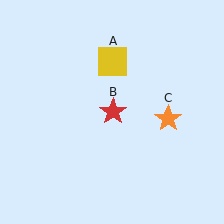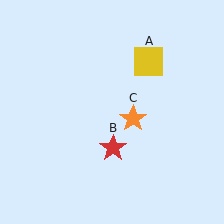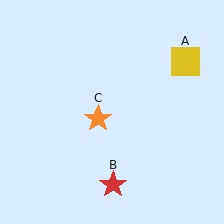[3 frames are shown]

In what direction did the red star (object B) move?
The red star (object B) moved down.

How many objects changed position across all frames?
3 objects changed position: yellow square (object A), red star (object B), orange star (object C).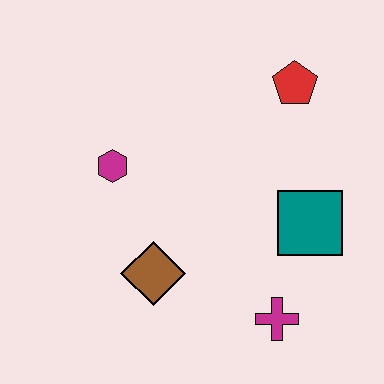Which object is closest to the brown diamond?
The magenta hexagon is closest to the brown diamond.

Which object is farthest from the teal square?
The magenta hexagon is farthest from the teal square.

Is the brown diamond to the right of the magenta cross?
No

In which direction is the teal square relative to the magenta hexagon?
The teal square is to the right of the magenta hexagon.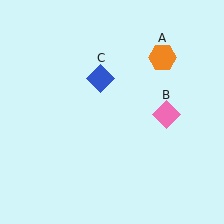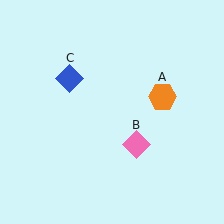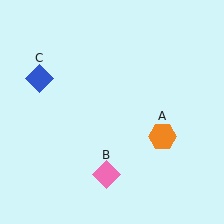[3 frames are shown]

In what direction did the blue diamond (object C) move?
The blue diamond (object C) moved left.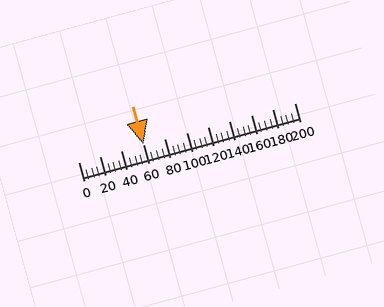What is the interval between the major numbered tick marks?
The major tick marks are spaced 20 units apart.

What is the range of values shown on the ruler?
The ruler shows values from 0 to 200.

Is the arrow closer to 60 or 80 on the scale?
The arrow is closer to 60.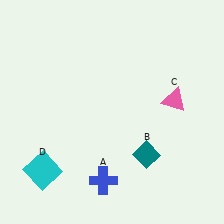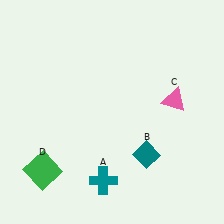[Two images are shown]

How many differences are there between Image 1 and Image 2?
There are 2 differences between the two images.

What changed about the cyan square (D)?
In Image 1, D is cyan. In Image 2, it changed to green.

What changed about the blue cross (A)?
In Image 1, A is blue. In Image 2, it changed to teal.